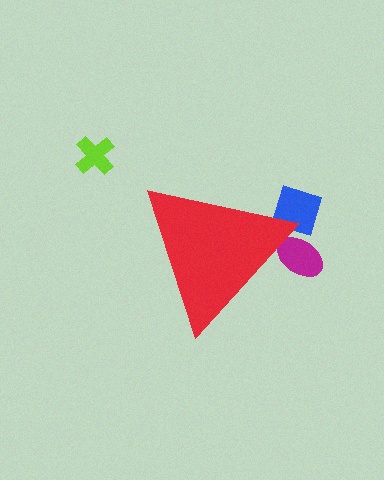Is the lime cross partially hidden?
No, the lime cross is fully visible.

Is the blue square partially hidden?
Yes, the blue square is partially hidden behind the red triangle.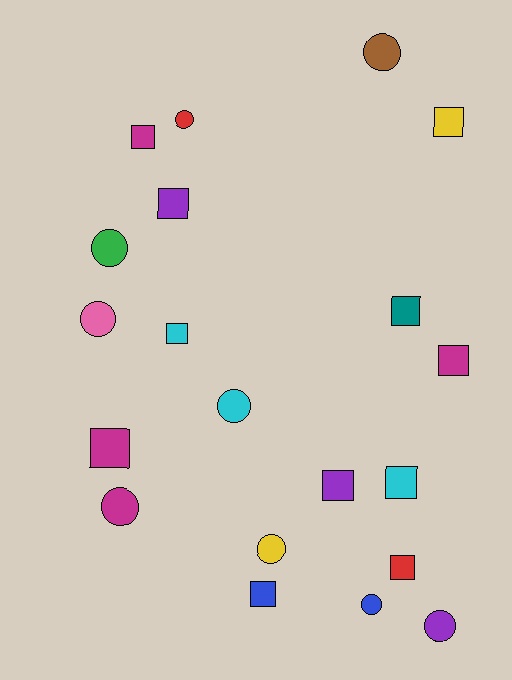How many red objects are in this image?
There are 2 red objects.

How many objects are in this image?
There are 20 objects.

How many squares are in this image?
There are 11 squares.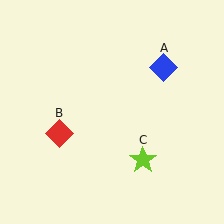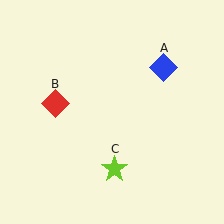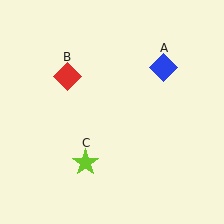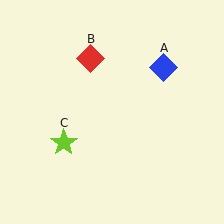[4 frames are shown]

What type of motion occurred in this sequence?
The red diamond (object B), lime star (object C) rotated clockwise around the center of the scene.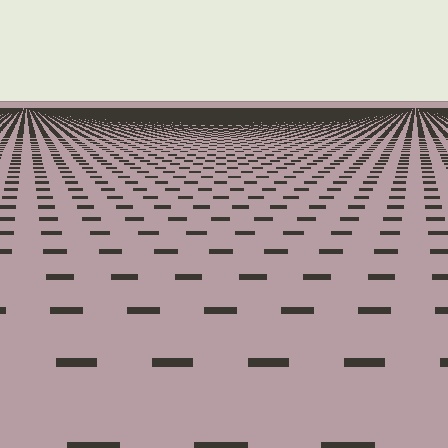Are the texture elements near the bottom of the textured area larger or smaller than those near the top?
Larger. Near the bottom, elements are closer to the viewer and appear at a bigger on-screen size.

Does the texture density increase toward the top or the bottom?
Density increases toward the top.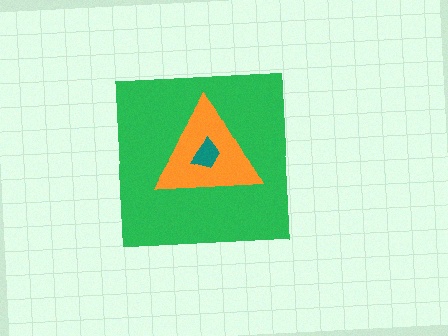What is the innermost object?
The teal trapezoid.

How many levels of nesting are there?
3.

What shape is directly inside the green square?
The orange triangle.